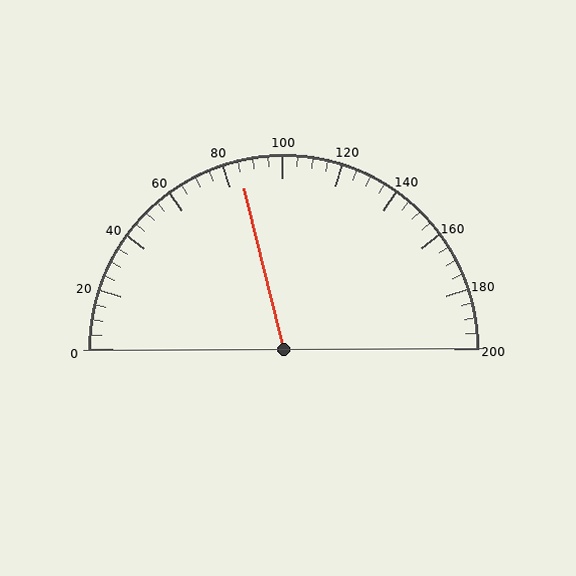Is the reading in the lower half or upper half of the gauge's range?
The reading is in the lower half of the range (0 to 200).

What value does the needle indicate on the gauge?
The needle indicates approximately 85.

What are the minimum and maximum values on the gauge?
The gauge ranges from 0 to 200.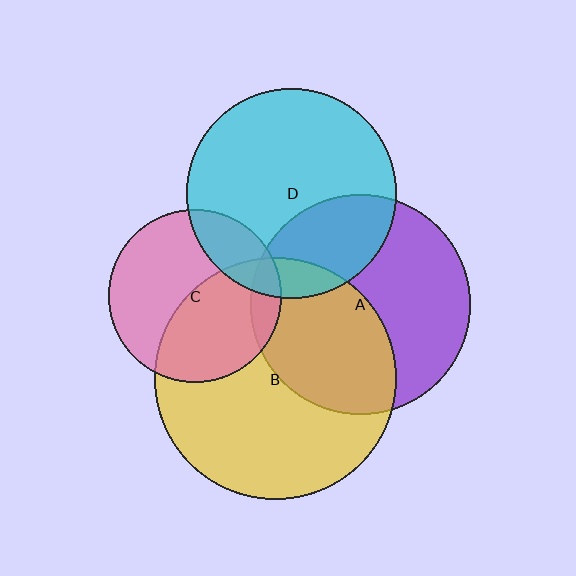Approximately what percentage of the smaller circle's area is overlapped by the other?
Approximately 45%.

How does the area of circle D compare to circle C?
Approximately 1.5 times.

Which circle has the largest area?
Circle B (yellow).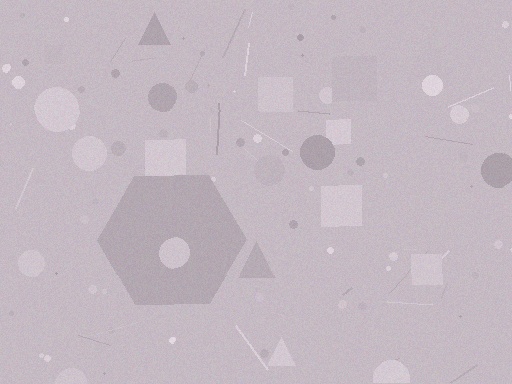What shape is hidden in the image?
A hexagon is hidden in the image.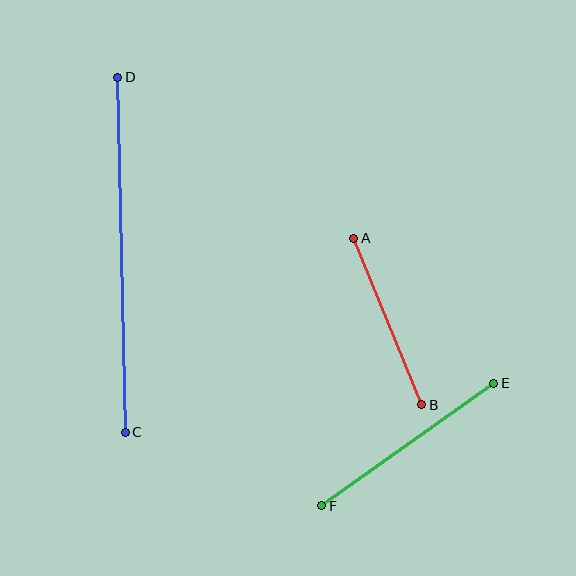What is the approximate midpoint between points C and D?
The midpoint is at approximately (122, 255) pixels.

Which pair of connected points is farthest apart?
Points C and D are farthest apart.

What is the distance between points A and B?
The distance is approximately 180 pixels.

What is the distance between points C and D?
The distance is approximately 355 pixels.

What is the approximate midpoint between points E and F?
The midpoint is at approximately (408, 444) pixels.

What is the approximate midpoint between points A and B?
The midpoint is at approximately (388, 321) pixels.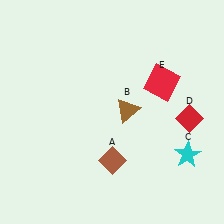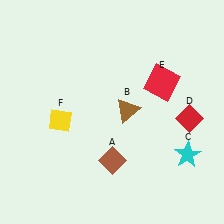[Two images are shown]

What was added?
A yellow diamond (F) was added in Image 2.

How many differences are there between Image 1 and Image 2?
There is 1 difference between the two images.